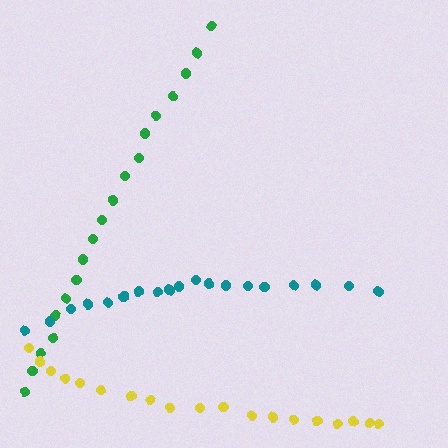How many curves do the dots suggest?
There are 3 distinct paths.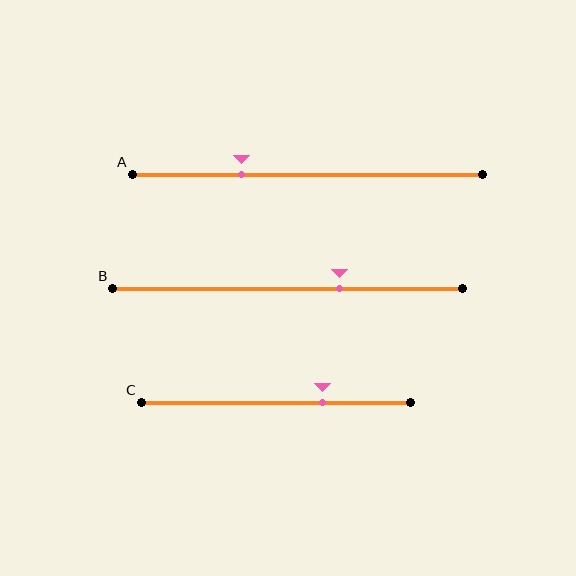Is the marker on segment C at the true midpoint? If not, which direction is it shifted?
No, the marker on segment C is shifted to the right by about 17% of the segment length.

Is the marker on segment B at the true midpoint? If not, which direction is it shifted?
No, the marker on segment B is shifted to the right by about 15% of the segment length.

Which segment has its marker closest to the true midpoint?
Segment B has its marker closest to the true midpoint.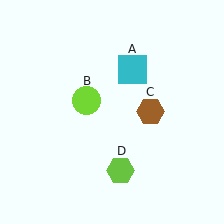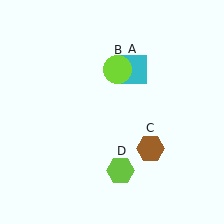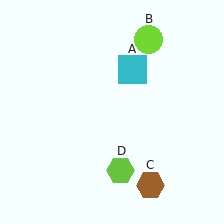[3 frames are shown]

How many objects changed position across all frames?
2 objects changed position: lime circle (object B), brown hexagon (object C).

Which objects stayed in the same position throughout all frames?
Cyan square (object A) and lime hexagon (object D) remained stationary.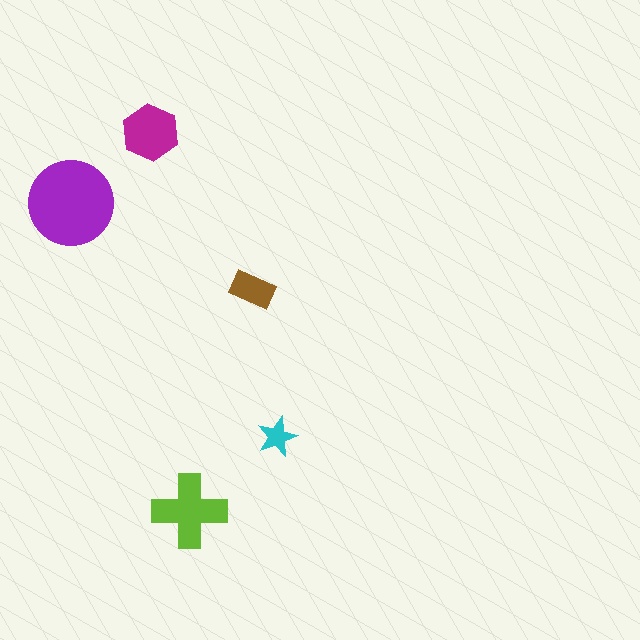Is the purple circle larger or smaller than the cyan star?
Larger.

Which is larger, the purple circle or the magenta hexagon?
The purple circle.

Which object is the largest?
The purple circle.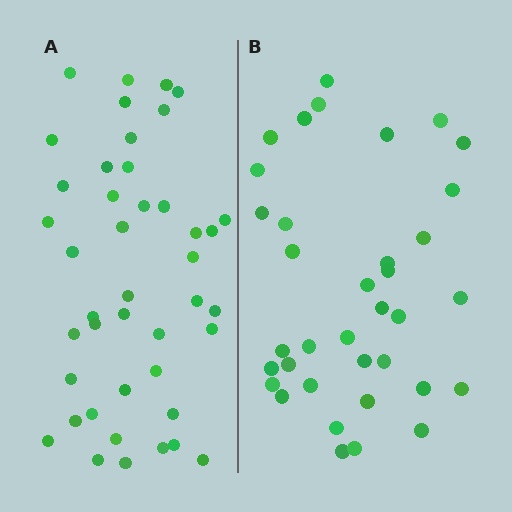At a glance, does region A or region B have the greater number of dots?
Region A (the left region) has more dots.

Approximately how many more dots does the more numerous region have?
Region A has roughly 8 or so more dots than region B.